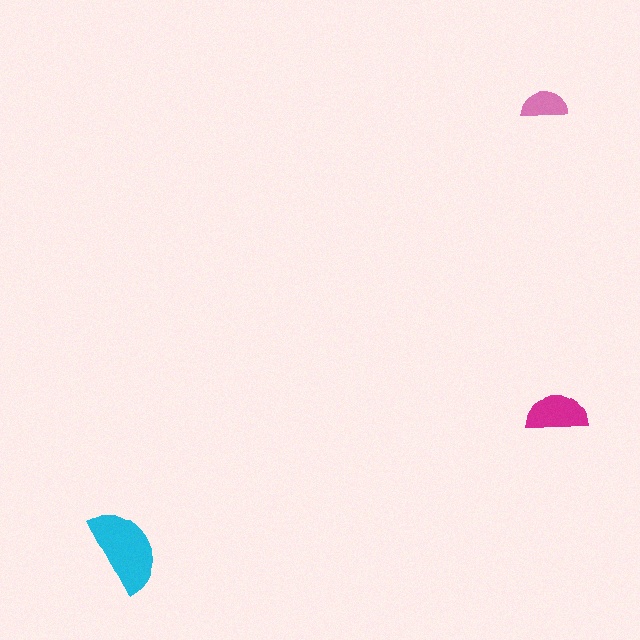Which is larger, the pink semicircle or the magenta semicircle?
The magenta one.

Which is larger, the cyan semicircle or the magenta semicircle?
The cyan one.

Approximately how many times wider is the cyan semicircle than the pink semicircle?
About 2 times wider.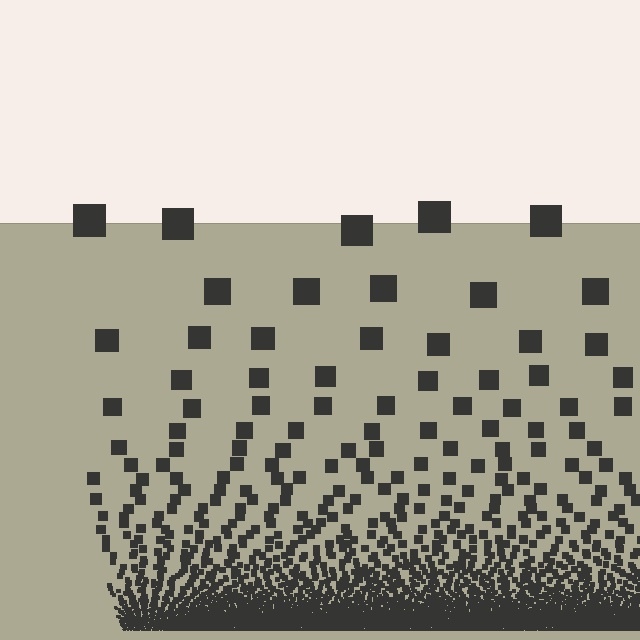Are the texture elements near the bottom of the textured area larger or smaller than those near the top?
Smaller. The gradient is inverted — elements near the bottom are smaller and denser.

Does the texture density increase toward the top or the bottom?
Density increases toward the bottom.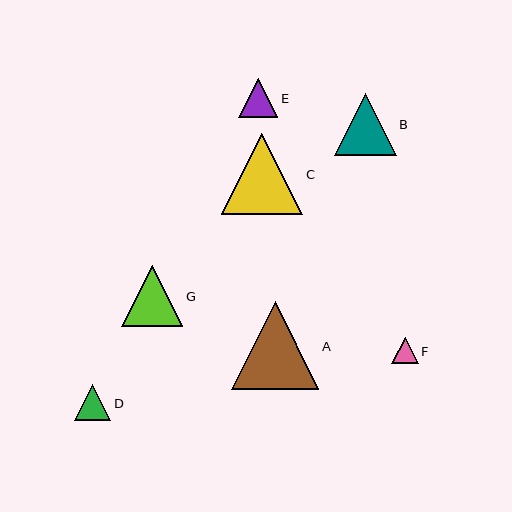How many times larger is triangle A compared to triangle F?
Triangle A is approximately 3.3 times the size of triangle F.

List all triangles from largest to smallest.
From largest to smallest: A, C, B, G, E, D, F.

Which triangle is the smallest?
Triangle F is the smallest with a size of approximately 26 pixels.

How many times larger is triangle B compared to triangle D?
Triangle B is approximately 1.7 times the size of triangle D.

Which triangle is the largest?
Triangle A is the largest with a size of approximately 87 pixels.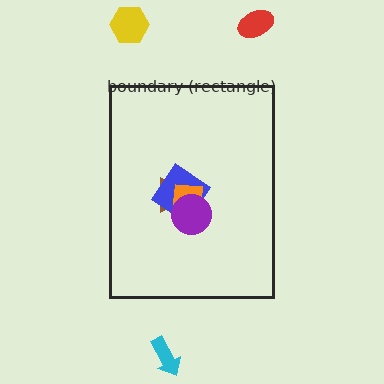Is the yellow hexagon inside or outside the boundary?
Outside.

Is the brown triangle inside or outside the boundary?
Inside.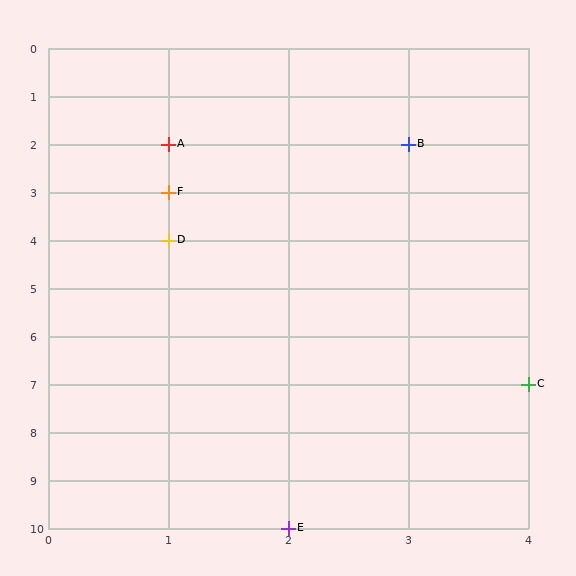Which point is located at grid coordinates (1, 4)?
Point D is at (1, 4).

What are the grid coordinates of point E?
Point E is at grid coordinates (2, 10).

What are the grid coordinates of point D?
Point D is at grid coordinates (1, 4).